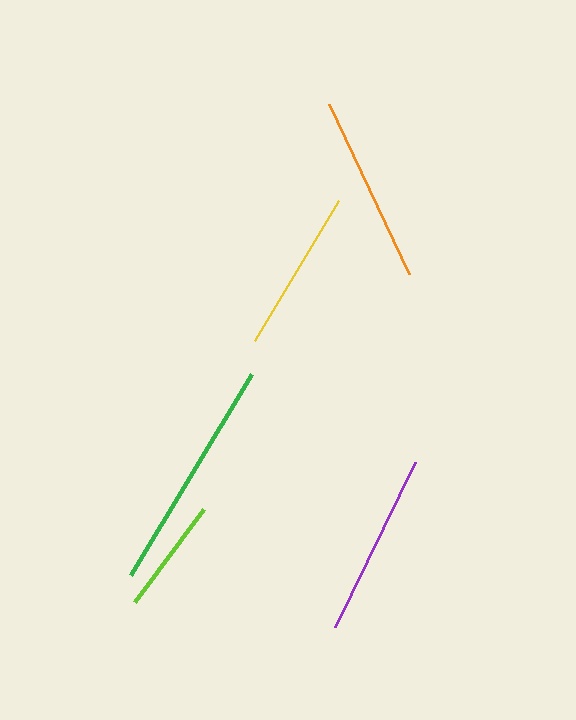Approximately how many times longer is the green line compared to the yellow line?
The green line is approximately 1.4 times the length of the yellow line.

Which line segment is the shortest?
The lime line is the shortest at approximately 116 pixels.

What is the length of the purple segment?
The purple segment is approximately 184 pixels long.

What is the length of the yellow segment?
The yellow segment is approximately 164 pixels long.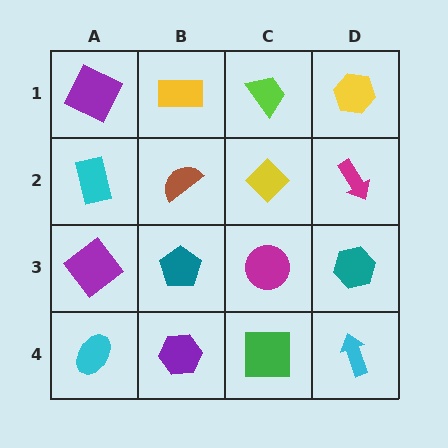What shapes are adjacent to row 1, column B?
A brown semicircle (row 2, column B), a purple square (row 1, column A), a lime trapezoid (row 1, column C).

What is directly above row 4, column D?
A teal hexagon.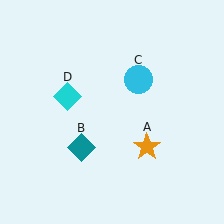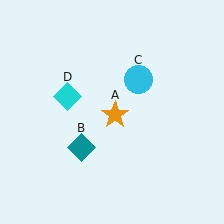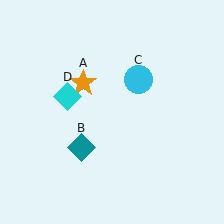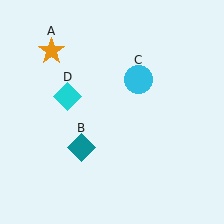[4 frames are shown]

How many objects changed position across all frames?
1 object changed position: orange star (object A).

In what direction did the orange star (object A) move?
The orange star (object A) moved up and to the left.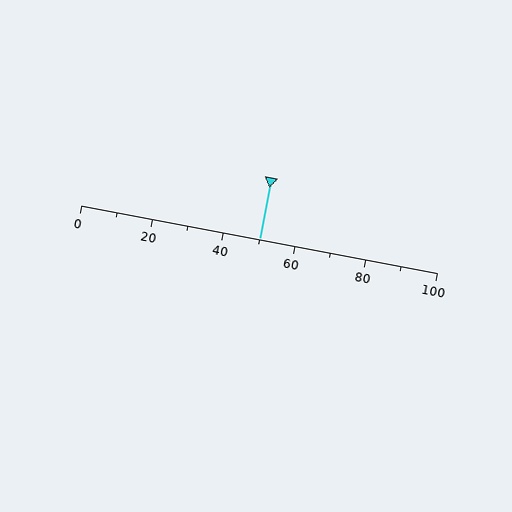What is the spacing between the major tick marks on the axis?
The major ticks are spaced 20 apart.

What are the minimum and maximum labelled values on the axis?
The axis runs from 0 to 100.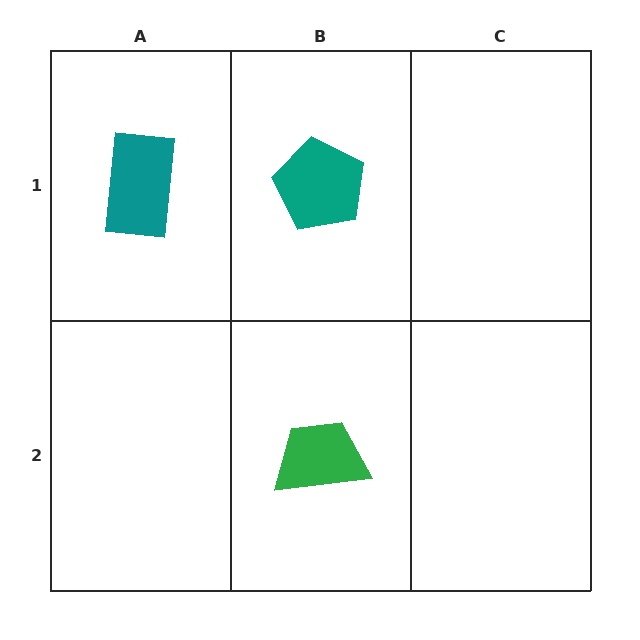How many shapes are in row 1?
2 shapes.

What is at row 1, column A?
A teal rectangle.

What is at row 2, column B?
A green trapezoid.